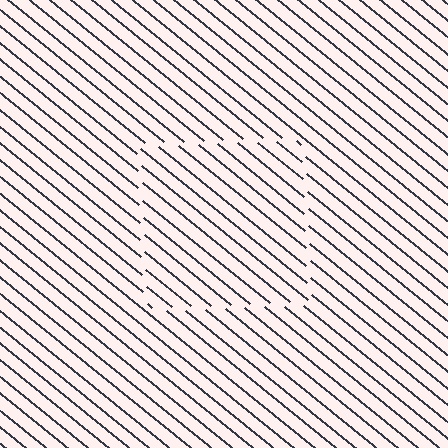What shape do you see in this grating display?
An illusory square. The interior of the shape contains the same grating, shifted by half a period — the contour is defined by the phase discontinuity where line-ends from the inner and outer gratings abut.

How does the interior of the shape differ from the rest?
The interior of the shape contains the same grating, shifted by half a period — the contour is defined by the phase discontinuity where line-ends from the inner and outer gratings abut.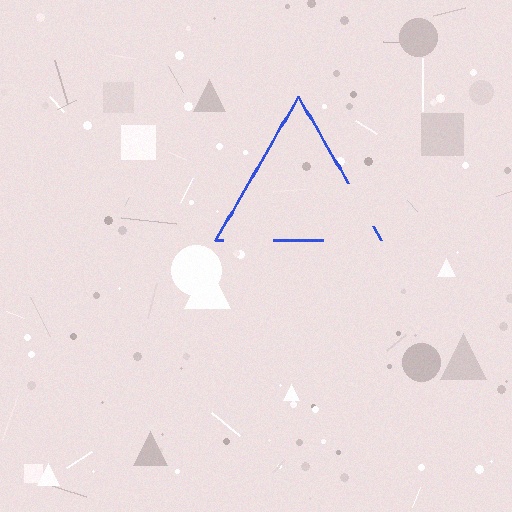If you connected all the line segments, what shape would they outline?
They would outline a triangle.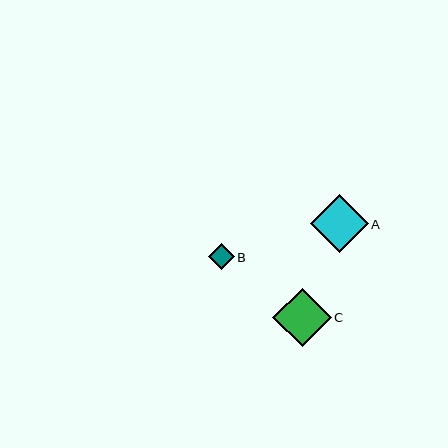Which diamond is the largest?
Diamond C is the largest with a size of approximately 58 pixels.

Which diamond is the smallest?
Diamond B is the smallest with a size of approximately 26 pixels.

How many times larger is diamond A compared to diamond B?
Diamond A is approximately 2.2 times the size of diamond B.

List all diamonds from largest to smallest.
From largest to smallest: C, A, B.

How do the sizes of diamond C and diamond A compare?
Diamond C and diamond A are approximately the same size.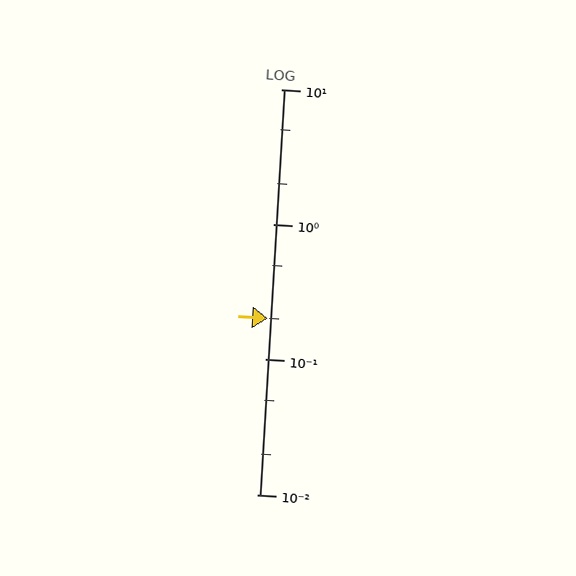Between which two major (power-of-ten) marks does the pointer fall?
The pointer is between 0.1 and 1.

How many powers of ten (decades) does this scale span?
The scale spans 3 decades, from 0.01 to 10.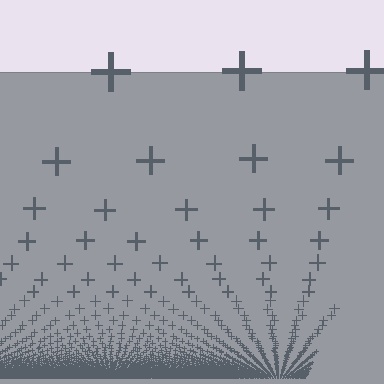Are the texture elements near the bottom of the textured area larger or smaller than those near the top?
Smaller. The gradient is inverted — elements near the bottom are smaller and denser.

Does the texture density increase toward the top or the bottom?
Density increases toward the bottom.